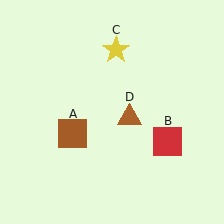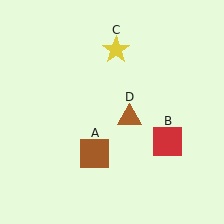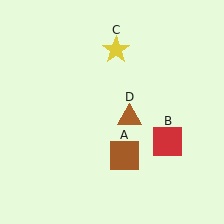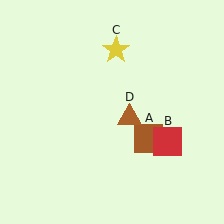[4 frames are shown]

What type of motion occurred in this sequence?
The brown square (object A) rotated counterclockwise around the center of the scene.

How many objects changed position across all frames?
1 object changed position: brown square (object A).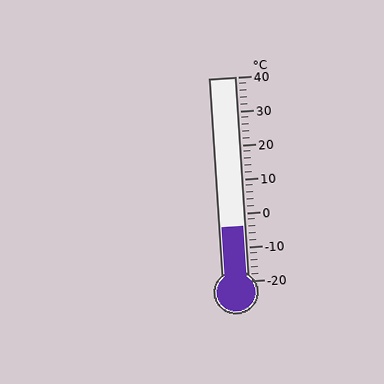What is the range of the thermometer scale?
The thermometer scale ranges from -20°C to 40°C.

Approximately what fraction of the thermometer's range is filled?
The thermometer is filled to approximately 25% of its range.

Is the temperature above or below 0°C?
The temperature is below 0°C.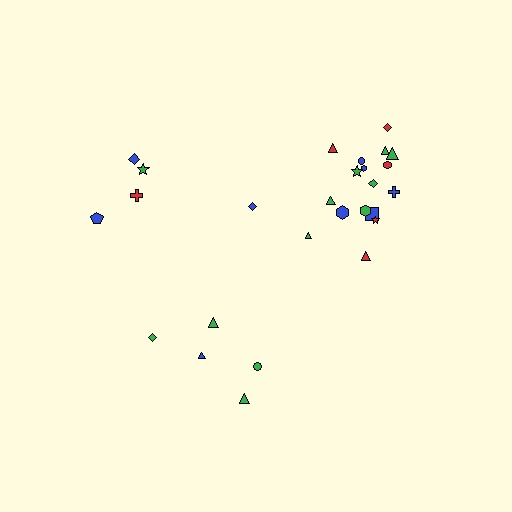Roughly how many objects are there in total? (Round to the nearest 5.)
Roughly 25 objects in total.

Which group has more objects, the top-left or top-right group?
The top-right group.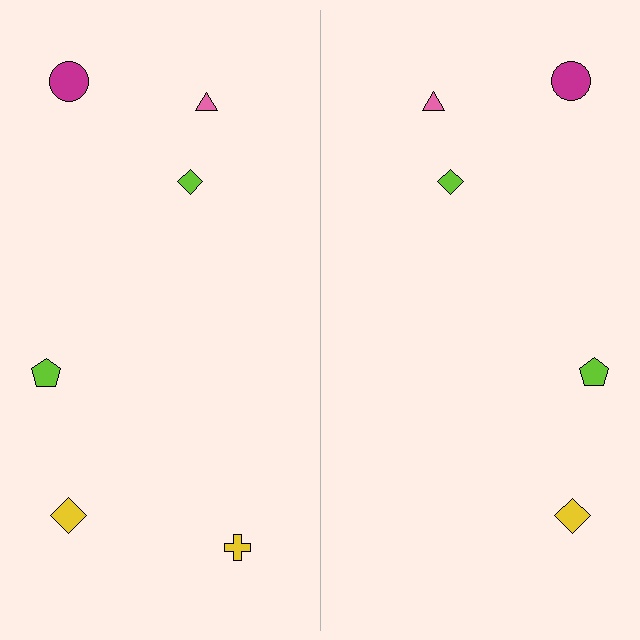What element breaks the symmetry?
A yellow cross is missing from the right side.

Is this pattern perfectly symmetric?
No, the pattern is not perfectly symmetric. A yellow cross is missing from the right side.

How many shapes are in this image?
There are 11 shapes in this image.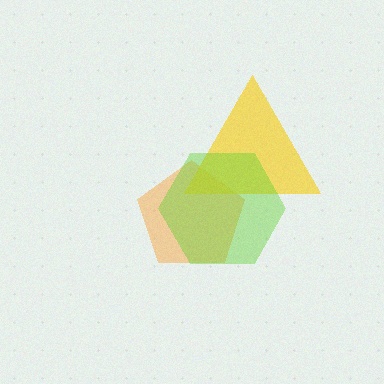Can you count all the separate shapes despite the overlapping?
Yes, there are 3 separate shapes.